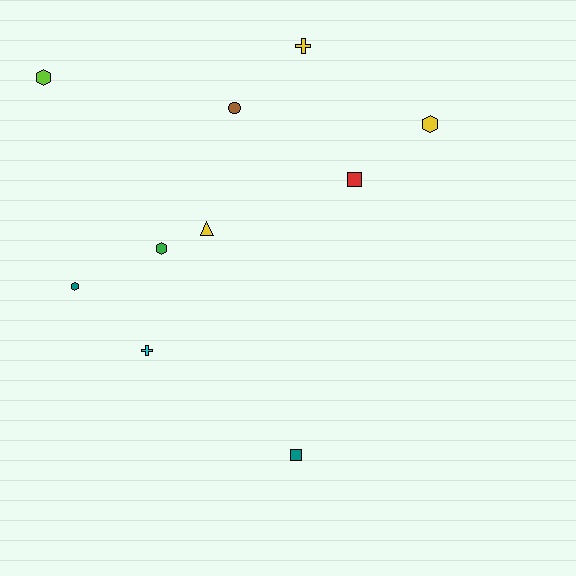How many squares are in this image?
There are 2 squares.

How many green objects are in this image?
There is 1 green object.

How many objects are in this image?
There are 10 objects.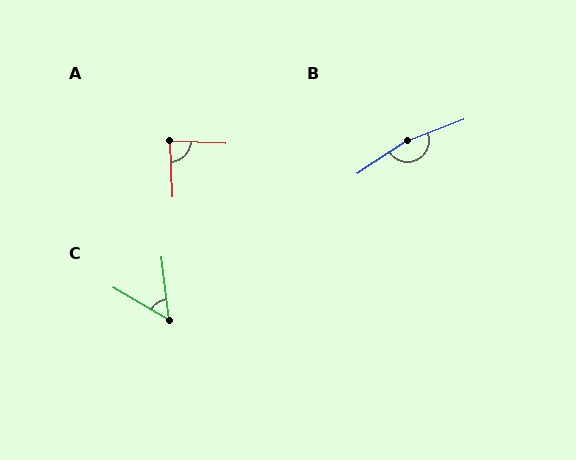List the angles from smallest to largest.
C (53°), A (84°), B (168°).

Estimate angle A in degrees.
Approximately 84 degrees.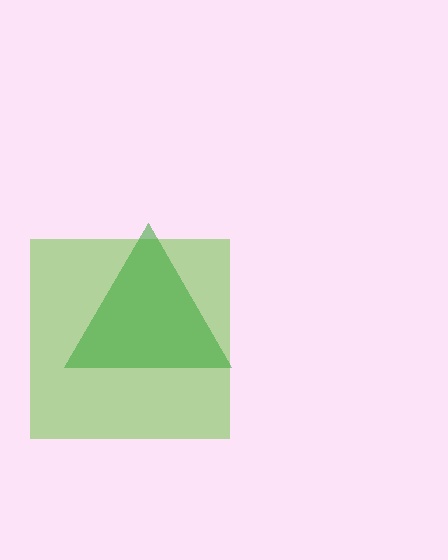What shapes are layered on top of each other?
The layered shapes are: a lime square, a green triangle.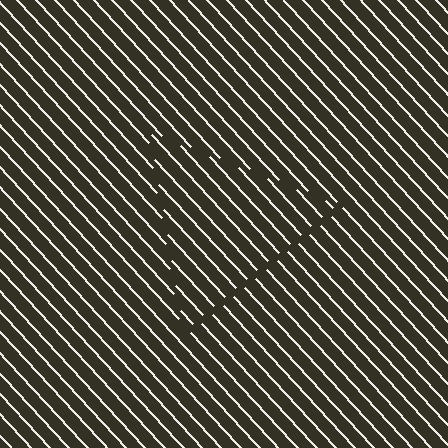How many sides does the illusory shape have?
3 sides — the line-ends trace a triangle.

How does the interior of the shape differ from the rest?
The interior of the shape contains the same grating, shifted by half a period — the contour is defined by the phase discontinuity where line-ends from the inner and outer gratings abut.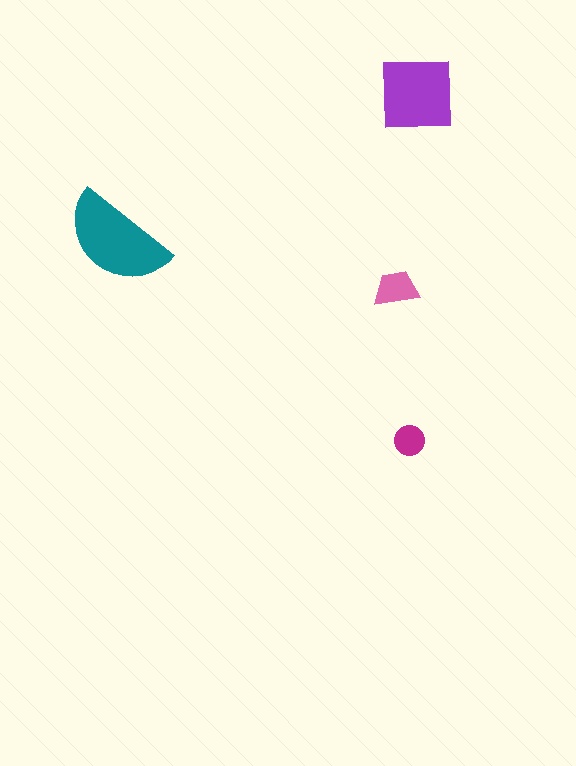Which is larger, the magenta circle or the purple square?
The purple square.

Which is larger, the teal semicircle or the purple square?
The teal semicircle.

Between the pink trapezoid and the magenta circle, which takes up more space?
The pink trapezoid.